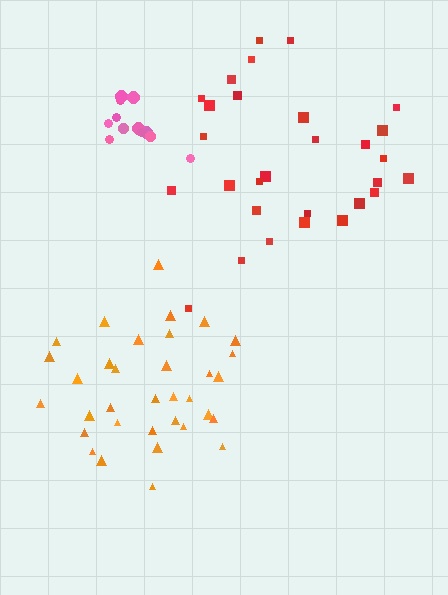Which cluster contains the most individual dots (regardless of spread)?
Orange (34).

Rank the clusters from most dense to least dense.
pink, orange, red.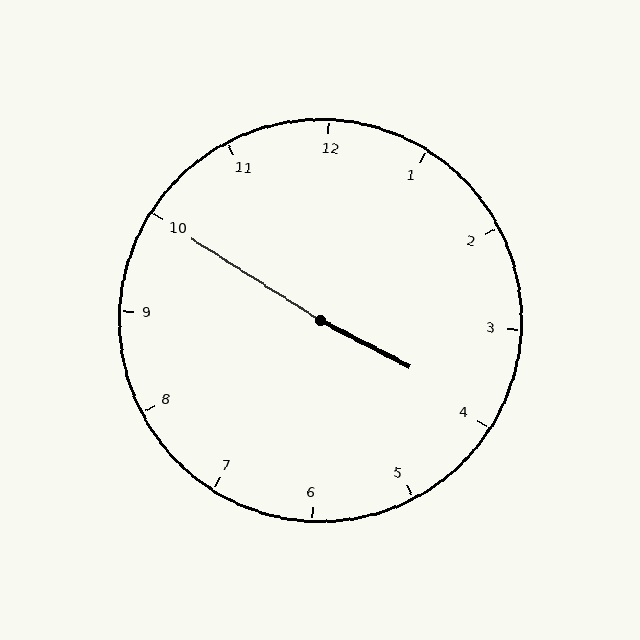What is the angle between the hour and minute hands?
Approximately 175 degrees.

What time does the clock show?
3:50.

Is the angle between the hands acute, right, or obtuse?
It is obtuse.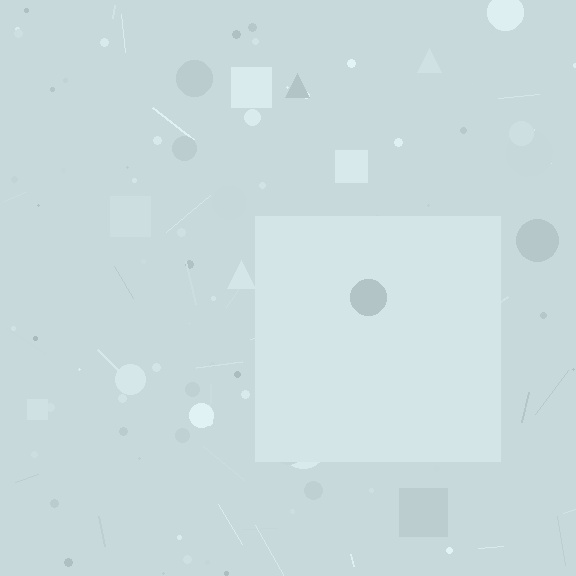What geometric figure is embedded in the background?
A square is embedded in the background.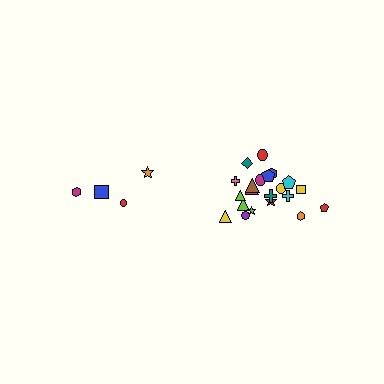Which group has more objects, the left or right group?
The right group.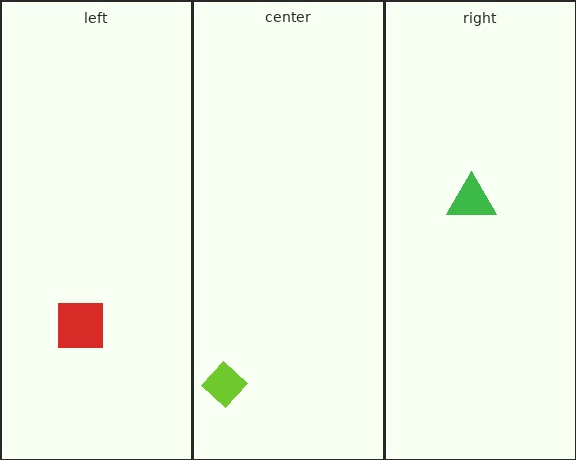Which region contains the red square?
The left region.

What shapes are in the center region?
The lime diamond.